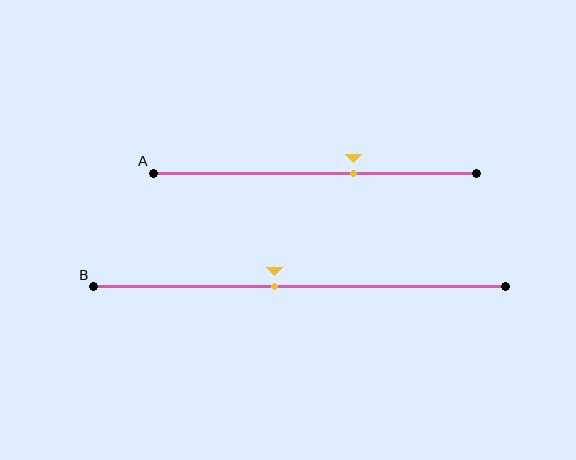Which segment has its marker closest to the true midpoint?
Segment B has its marker closest to the true midpoint.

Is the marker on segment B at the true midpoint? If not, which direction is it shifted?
No, the marker on segment B is shifted to the left by about 6% of the segment length.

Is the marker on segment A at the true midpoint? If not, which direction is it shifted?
No, the marker on segment A is shifted to the right by about 12% of the segment length.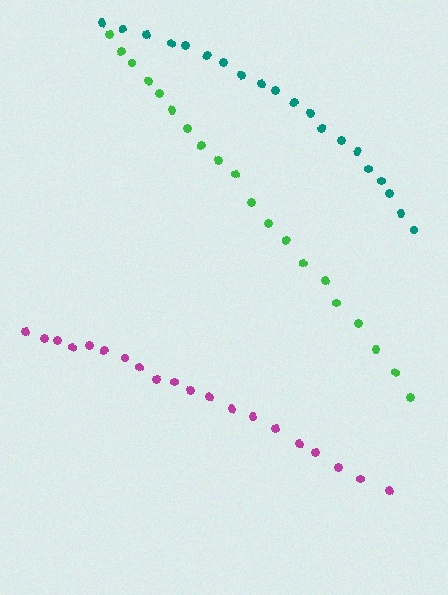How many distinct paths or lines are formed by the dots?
There are 3 distinct paths.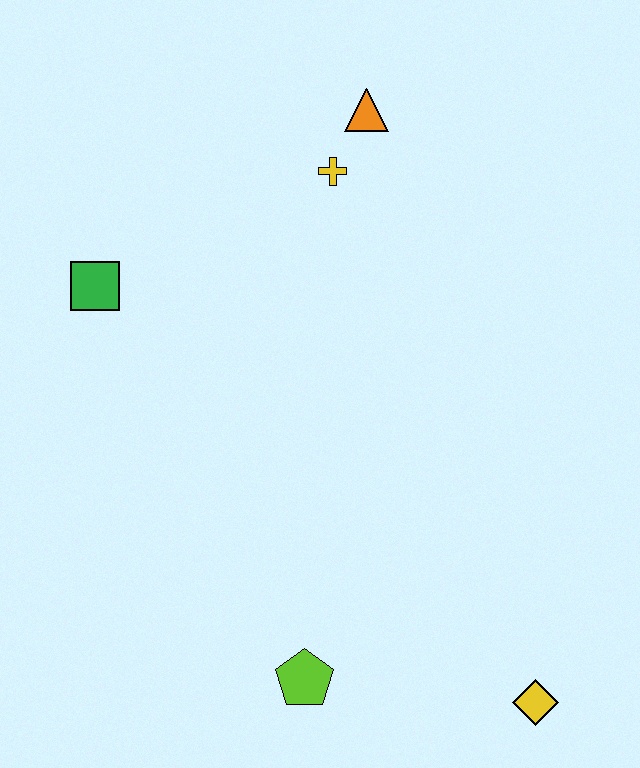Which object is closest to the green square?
The yellow cross is closest to the green square.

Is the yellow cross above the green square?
Yes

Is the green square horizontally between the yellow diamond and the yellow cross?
No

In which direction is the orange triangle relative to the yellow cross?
The orange triangle is above the yellow cross.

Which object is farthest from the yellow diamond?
The orange triangle is farthest from the yellow diamond.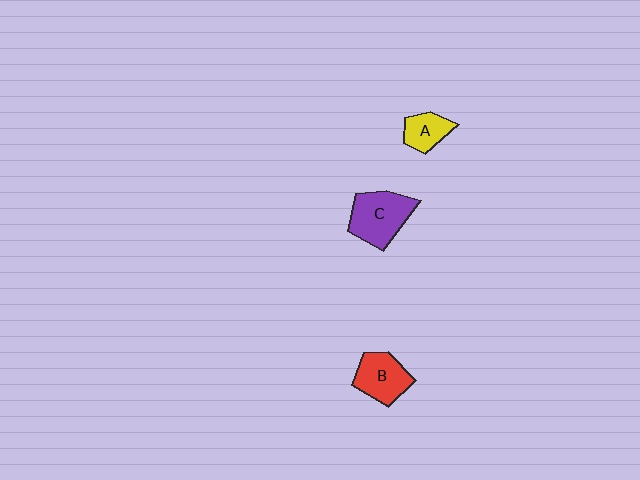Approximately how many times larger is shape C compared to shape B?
Approximately 1.2 times.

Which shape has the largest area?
Shape C (purple).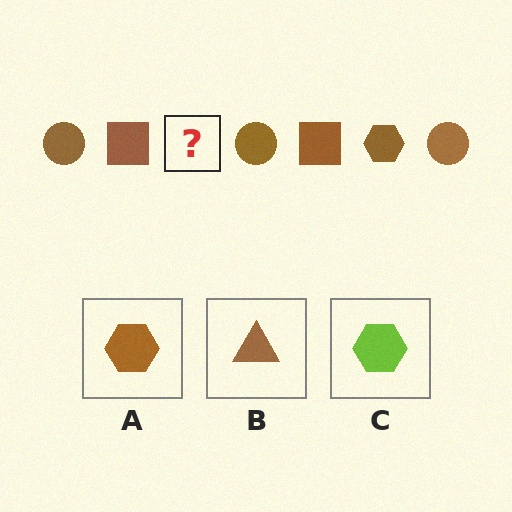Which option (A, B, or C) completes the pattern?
A.